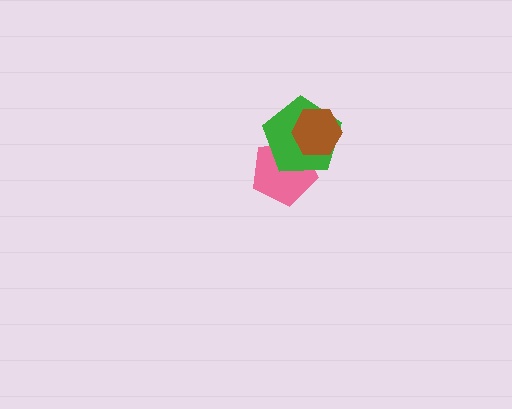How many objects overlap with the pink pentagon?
2 objects overlap with the pink pentagon.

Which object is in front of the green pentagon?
The brown hexagon is in front of the green pentagon.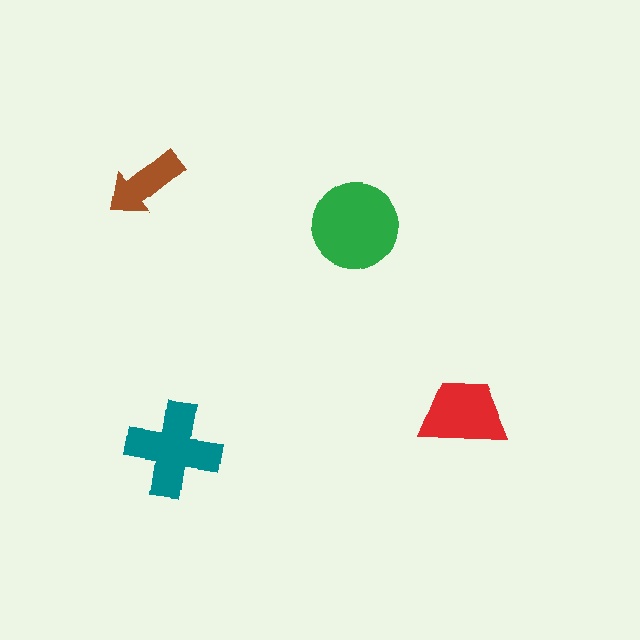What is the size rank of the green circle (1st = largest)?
1st.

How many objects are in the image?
There are 4 objects in the image.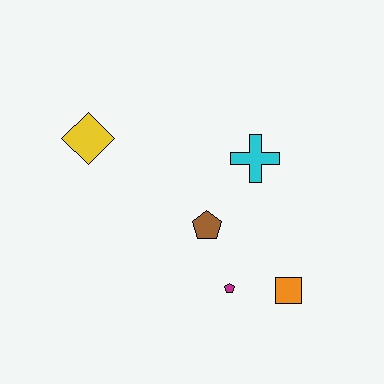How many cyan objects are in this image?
There is 1 cyan object.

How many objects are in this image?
There are 5 objects.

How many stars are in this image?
There are no stars.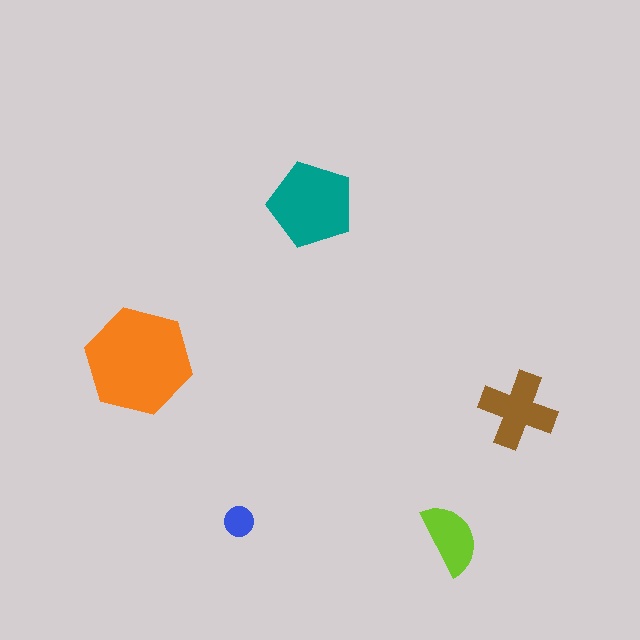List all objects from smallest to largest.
The blue circle, the lime semicircle, the brown cross, the teal pentagon, the orange hexagon.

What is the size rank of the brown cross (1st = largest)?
3rd.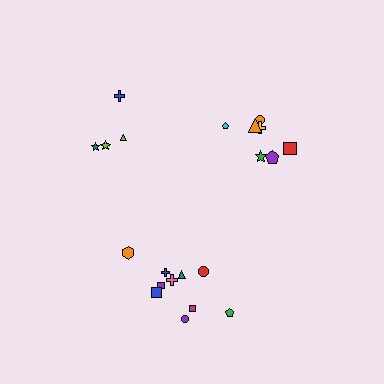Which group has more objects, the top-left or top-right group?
The top-right group.